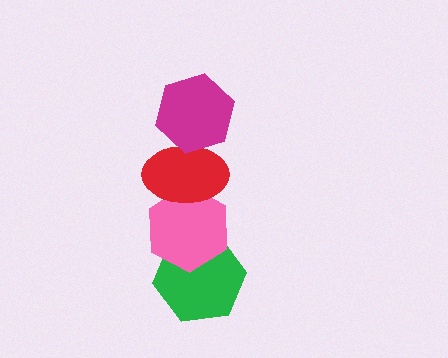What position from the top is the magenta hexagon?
The magenta hexagon is 1st from the top.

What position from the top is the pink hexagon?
The pink hexagon is 3rd from the top.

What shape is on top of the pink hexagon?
The red ellipse is on top of the pink hexagon.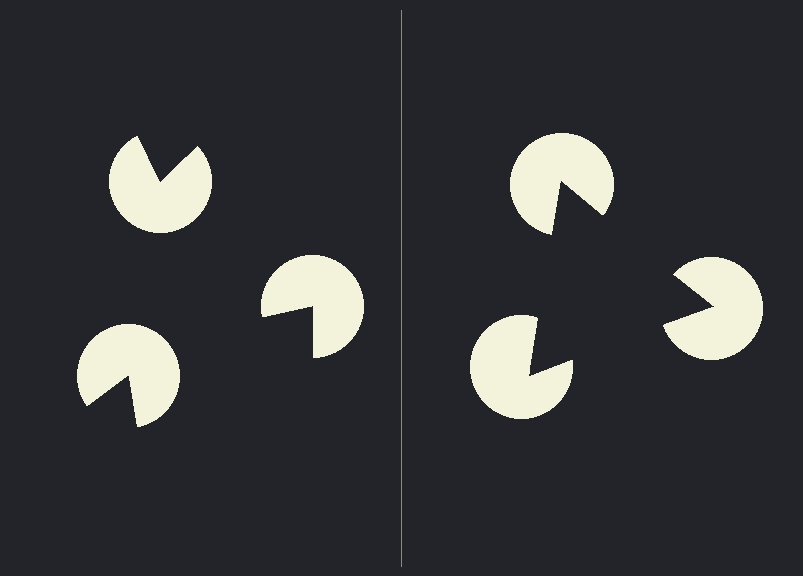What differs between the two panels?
The pac-man discs are positioned identically on both sides; only the wedge orientations differ. On the right they align to a triangle; on the left they are misaligned.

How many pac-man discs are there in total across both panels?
6 — 3 on each side.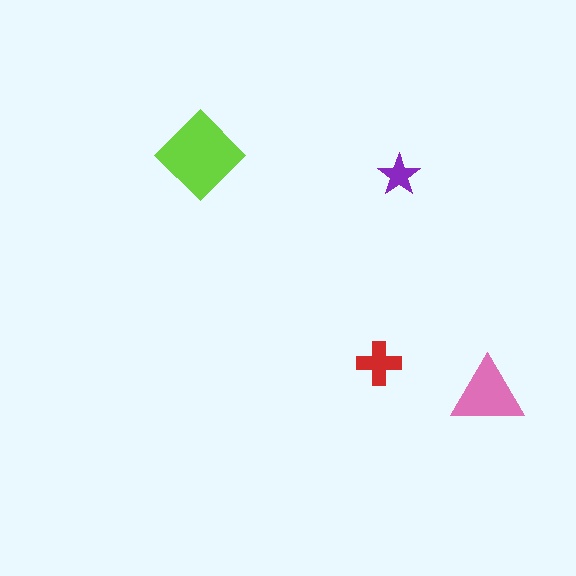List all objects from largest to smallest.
The lime diamond, the pink triangle, the red cross, the purple star.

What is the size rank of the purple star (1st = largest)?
4th.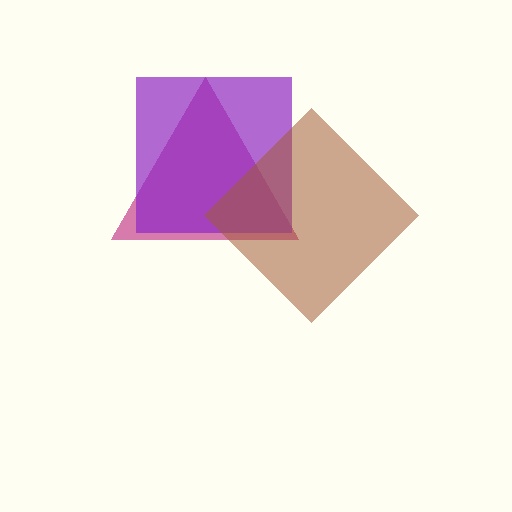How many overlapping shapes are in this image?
There are 3 overlapping shapes in the image.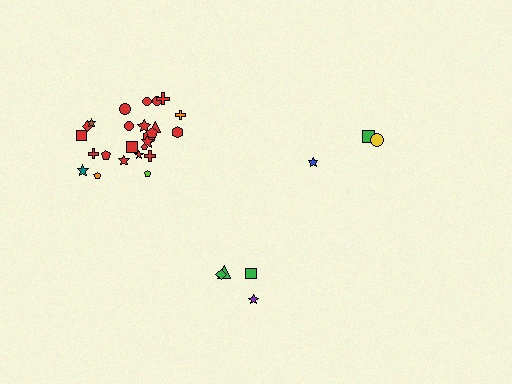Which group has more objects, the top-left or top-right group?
The top-left group.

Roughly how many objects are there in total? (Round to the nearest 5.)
Roughly 30 objects in total.